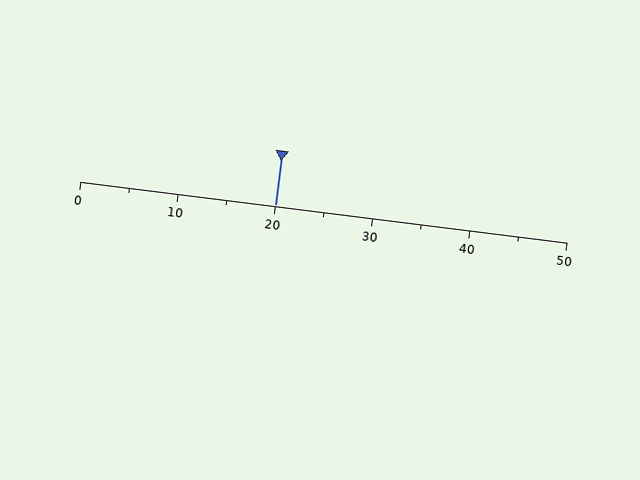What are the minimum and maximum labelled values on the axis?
The axis runs from 0 to 50.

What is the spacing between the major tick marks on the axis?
The major ticks are spaced 10 apart.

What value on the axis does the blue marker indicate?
The marker indicates approximately 20.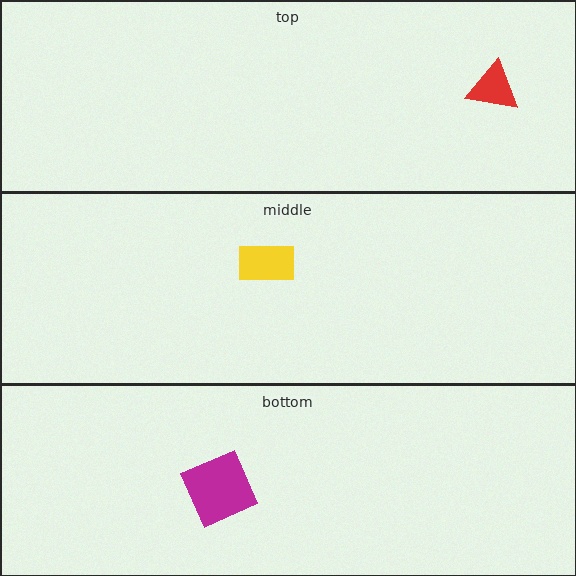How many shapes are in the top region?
1.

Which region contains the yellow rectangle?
The middle region.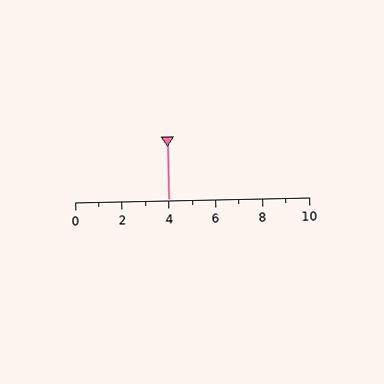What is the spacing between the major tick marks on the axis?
The major ticks are spaced 2 apart.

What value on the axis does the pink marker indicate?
The marker indicates approximately 4.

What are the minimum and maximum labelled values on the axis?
The axis runs from 0 to 10.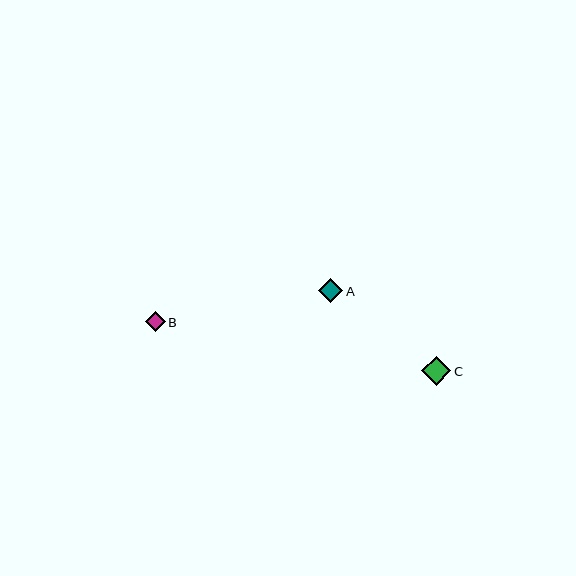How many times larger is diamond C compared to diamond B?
Diamond C is approximately 1.5 times the size of diamond B.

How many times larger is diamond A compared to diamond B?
Diamond A is approximately 1.2 times the size of diamond B.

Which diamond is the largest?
Diamond C is the largest with a size of approximately 29 pixels.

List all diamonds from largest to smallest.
From largest to smallest: C, A, B.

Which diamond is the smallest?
Diamond B is the smallest with a size of approximately 20 pixels.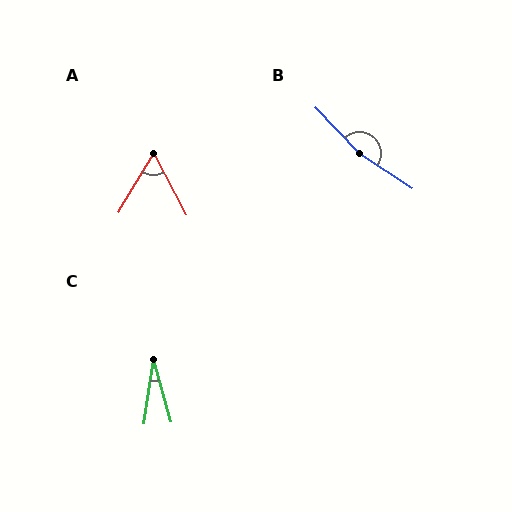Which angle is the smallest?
C, at approximately 24 degrees.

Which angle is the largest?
B, at approximately 167 degrees.